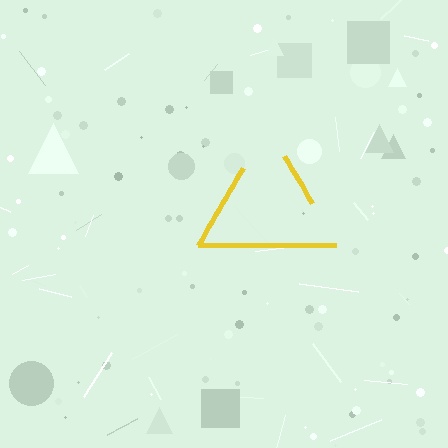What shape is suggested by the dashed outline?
The dashed outline suggests a triangle.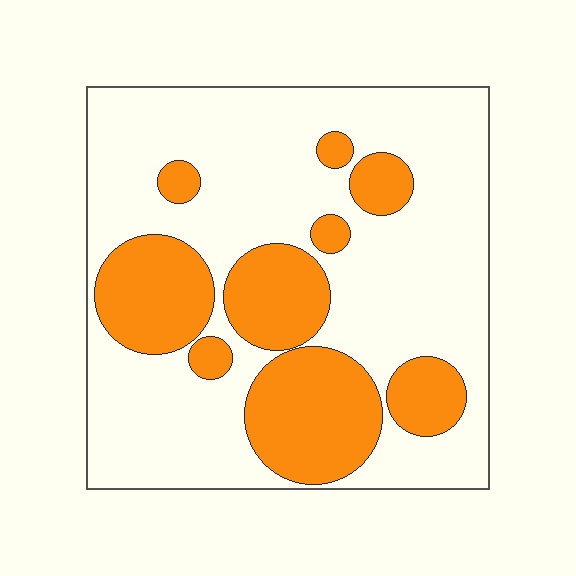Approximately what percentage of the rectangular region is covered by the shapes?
Approximately 30%.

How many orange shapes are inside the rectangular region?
9.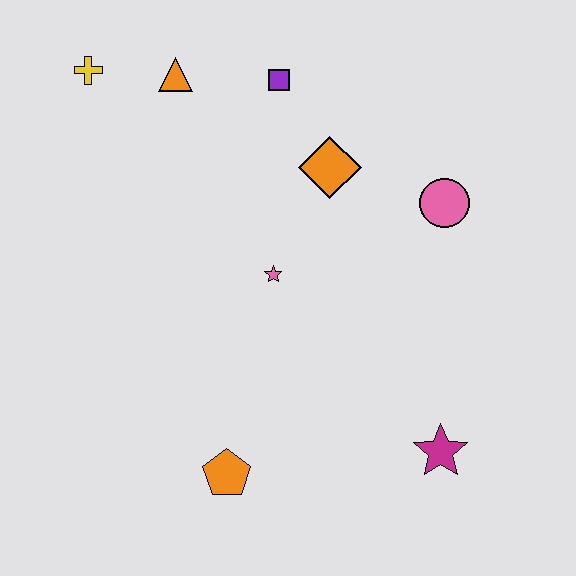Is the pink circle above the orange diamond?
No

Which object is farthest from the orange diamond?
The orange pentagon is farthest from the orange diamond.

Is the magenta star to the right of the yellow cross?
Yes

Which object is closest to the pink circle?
The orange diamond is closest to the pink circle.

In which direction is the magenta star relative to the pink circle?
The magenta star is below the pink circle.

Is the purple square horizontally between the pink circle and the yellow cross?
Yes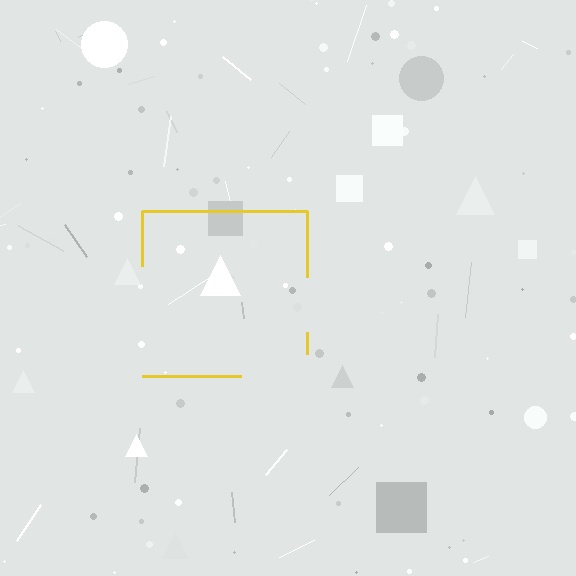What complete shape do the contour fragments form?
The contour fragments form a square.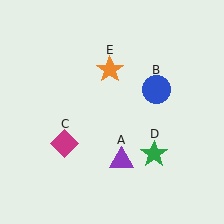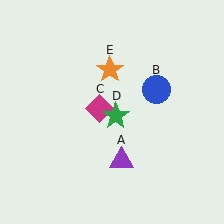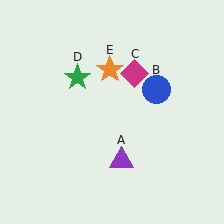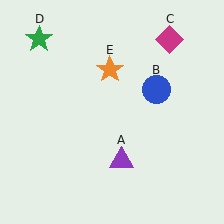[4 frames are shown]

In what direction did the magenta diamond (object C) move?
The magenta diamond (object C) moved up and to the right.